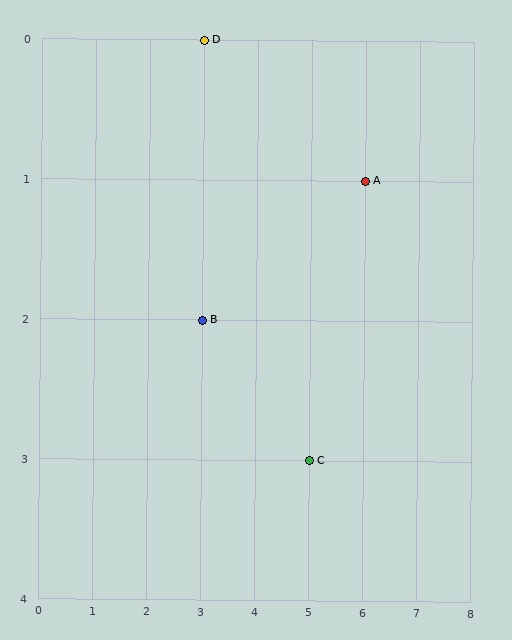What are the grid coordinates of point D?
Point D is at grid coordinates (3, 0).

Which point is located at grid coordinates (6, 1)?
Point A is at (6, 1).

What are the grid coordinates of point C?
Point C is at grid coordinates (5, 3).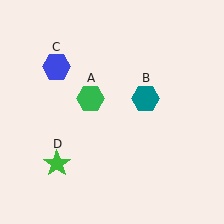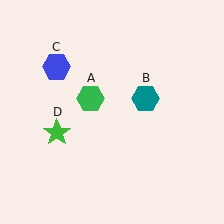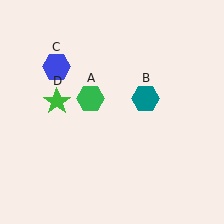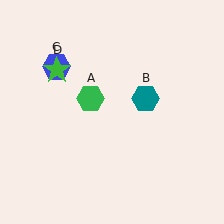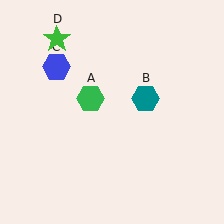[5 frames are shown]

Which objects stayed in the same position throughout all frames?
Green hexagon (object A) and teal hexagon (object B) and blue hexagon (object C) remained stationary.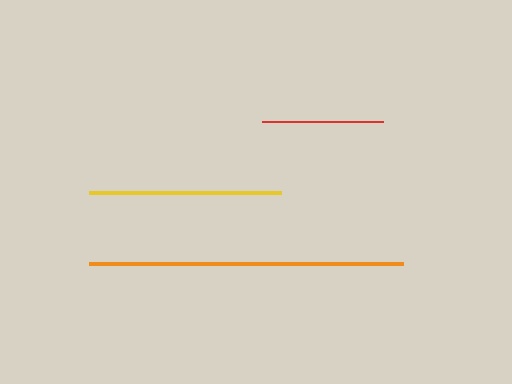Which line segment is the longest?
The orange line is the longest at approximately 314 pixels.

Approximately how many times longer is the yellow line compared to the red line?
The yellow line is approximately 1.6 times the length of the red line.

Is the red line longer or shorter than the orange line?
The orange line is longer than the red line.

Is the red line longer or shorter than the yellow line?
The yellow line is longer than the red line.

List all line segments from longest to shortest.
From longest to shortest: orange, yellow, red.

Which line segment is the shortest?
The red line is the shortest at approximately 121 pixels.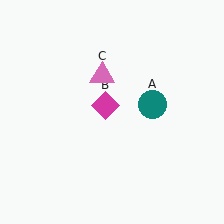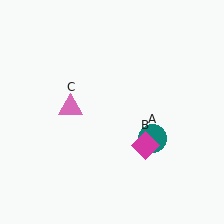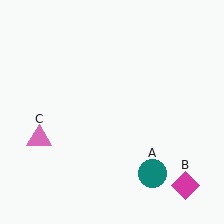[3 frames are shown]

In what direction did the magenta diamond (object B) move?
The magenta diamond (object B) moved down and to the right.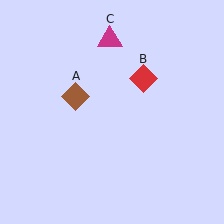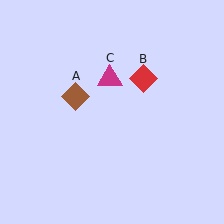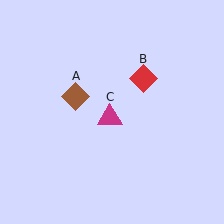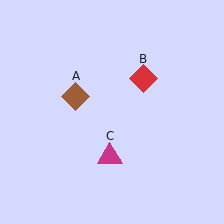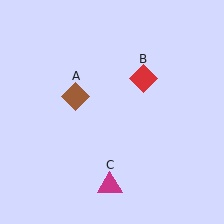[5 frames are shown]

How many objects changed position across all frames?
1 object changed position: magenta triangle (object C).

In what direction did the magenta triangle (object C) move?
The magenta triangle (object C) moved down.